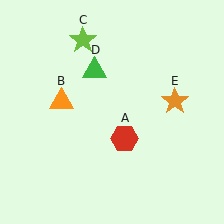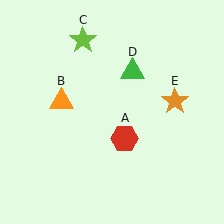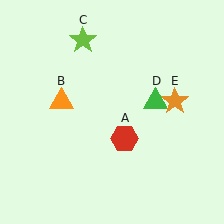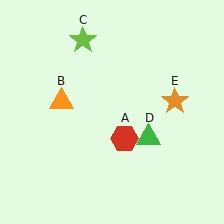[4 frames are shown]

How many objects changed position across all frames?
1 object changed position: green triangle (object D).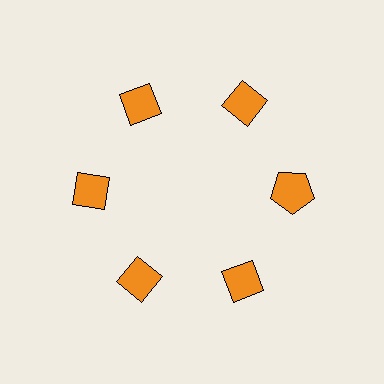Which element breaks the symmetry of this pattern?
The orange pentagon at roughly the 3 o'clock position breaks the symmetry. All other shapes are orange diamonds.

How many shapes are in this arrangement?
There are 6 shapes arranged in a ring pattern.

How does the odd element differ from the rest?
It has a different shape: pentagon instead of diamond.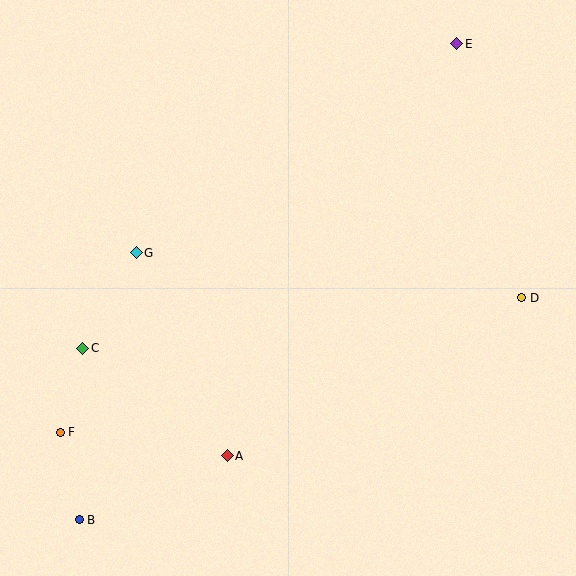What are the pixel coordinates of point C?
Point C is at (83, 348).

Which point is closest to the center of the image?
Point G at (136, 253) is closest to the center.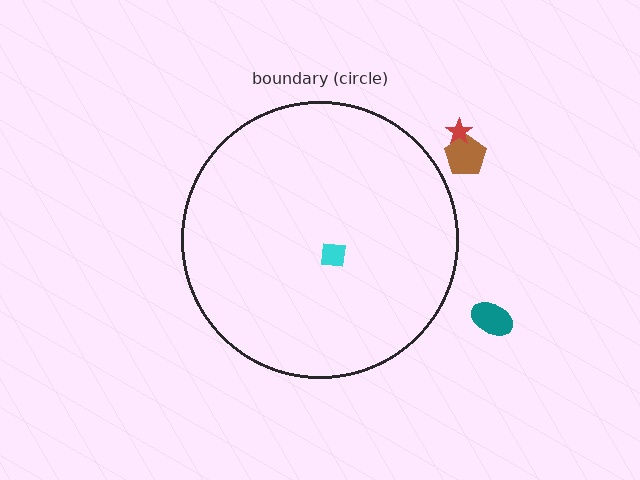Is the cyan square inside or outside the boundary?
Inside.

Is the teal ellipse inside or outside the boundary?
Outside.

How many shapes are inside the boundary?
1 inside, 3 outside.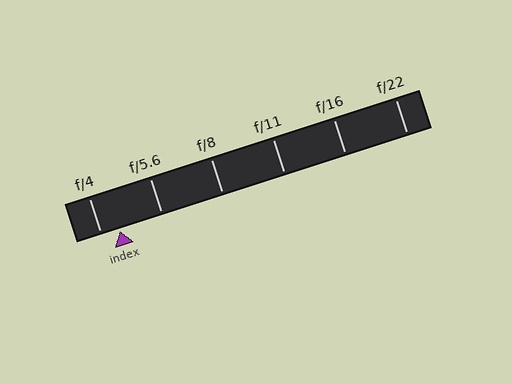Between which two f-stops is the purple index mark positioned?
The index mark is between f/4 and f/5.6.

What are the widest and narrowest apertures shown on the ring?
The widest aperture shown is f/4 and the narrowest is f/22.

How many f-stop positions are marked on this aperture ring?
There are 6 f-stop positions marked.